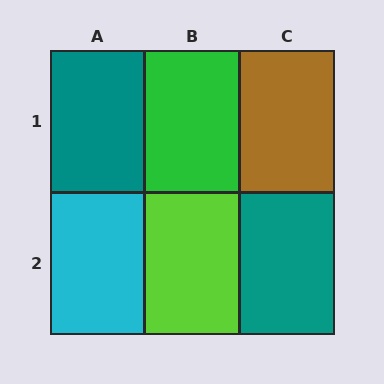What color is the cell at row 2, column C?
Teal.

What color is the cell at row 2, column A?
Cyan.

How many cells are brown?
1 cell is brown.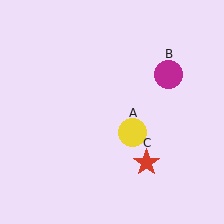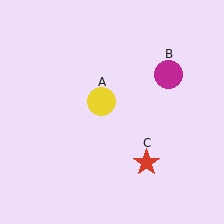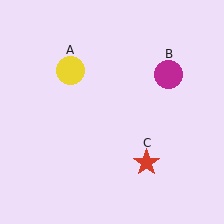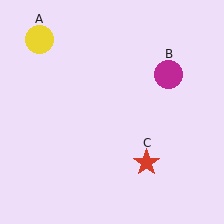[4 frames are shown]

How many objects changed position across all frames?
1 object changed position: yellow circle (object A).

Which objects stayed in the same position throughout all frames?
Magenta circle (object B) and red star (object C) remained stationary.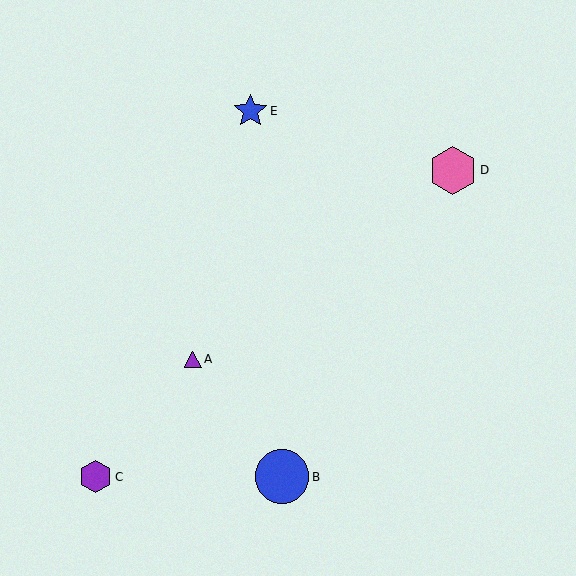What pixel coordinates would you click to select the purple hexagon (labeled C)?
Click at (96, 477) to select the purple hexagon C.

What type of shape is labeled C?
Shape C is a purple hexagon.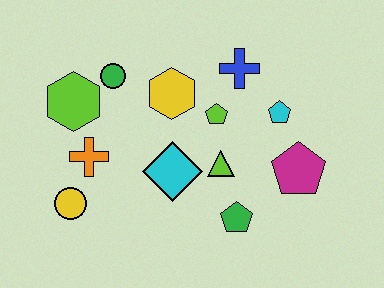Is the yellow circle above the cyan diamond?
No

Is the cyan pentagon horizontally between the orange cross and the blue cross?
No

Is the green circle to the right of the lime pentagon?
No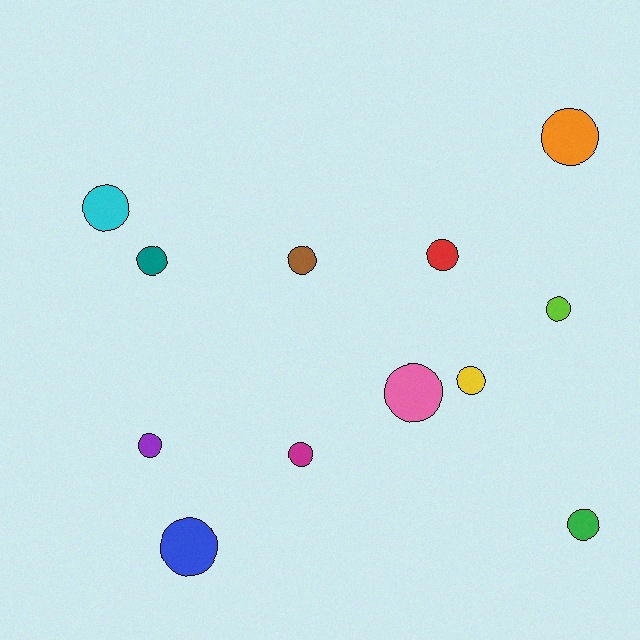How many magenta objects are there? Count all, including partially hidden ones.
There is 1 magenta object.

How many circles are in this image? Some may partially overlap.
There are 12 circles.